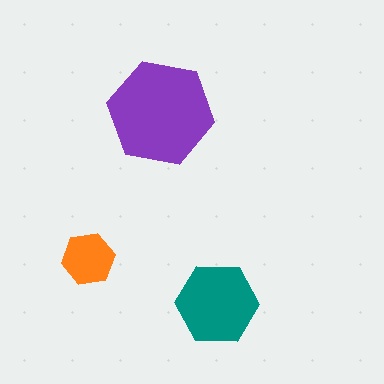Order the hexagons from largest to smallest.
the purple one, the teal one, the orange one.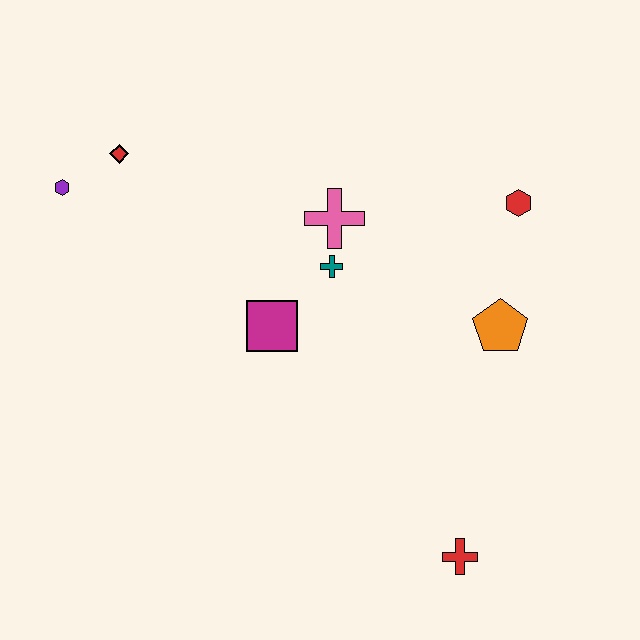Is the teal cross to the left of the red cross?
Yes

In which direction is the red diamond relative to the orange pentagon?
The red diamond is to the left of the orange pentagon.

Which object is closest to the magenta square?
The teal cross is closest to the magenta square.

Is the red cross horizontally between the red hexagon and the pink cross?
Yes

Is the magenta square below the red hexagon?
Yes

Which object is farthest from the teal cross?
The red cross is farthest from the teal cross.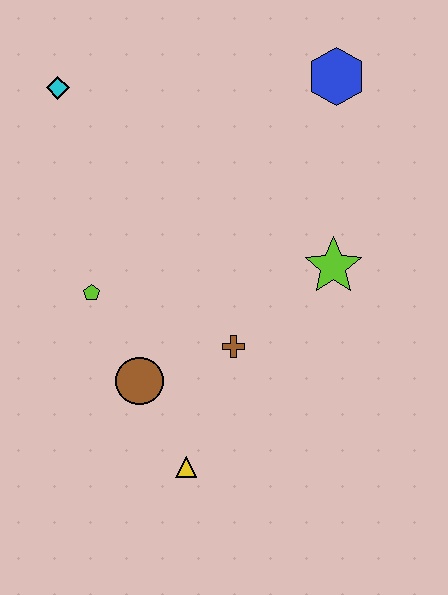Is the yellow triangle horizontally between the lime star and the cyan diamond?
Yes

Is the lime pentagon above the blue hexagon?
No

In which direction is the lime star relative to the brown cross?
The lime star is to the right of the brown cross.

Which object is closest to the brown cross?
The brown circle is closest to the brown cross.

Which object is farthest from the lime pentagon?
The blue hexagon is farthest from the lime pentagon.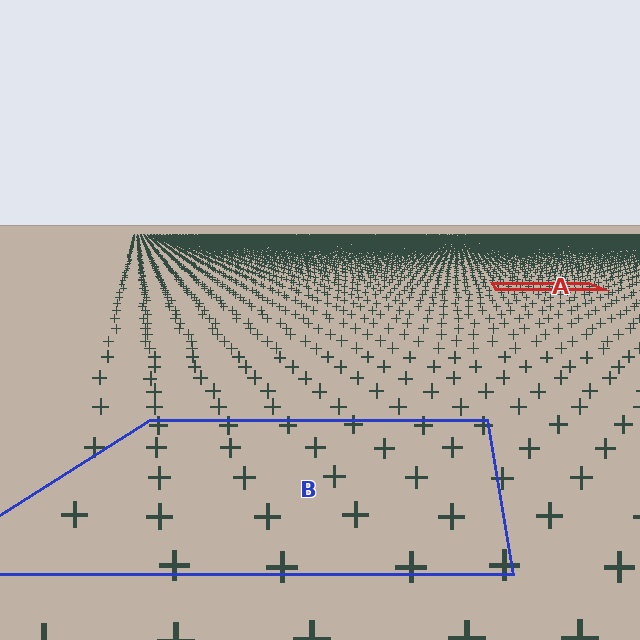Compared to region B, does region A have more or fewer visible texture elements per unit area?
Region A has more texture elements per unit area — they are packed more densely because it is farther away.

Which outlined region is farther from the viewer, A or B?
Region A is farther from the viewer — the texture elements inside it appear smaller and more densely packed.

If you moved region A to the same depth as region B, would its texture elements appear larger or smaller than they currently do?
They would appear larger. At a closer depth, the same texture elements are projected at a bigger on-screen size.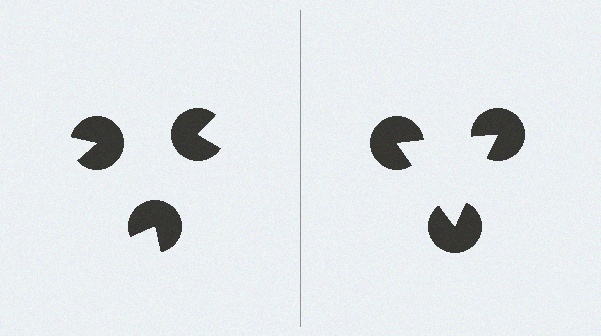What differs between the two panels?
The pac-man discs are positioned identically on both sides; only the wedge orientations differ. On the right they align to a triangle; on the left they are misaligned.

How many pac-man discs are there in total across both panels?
6 — 3 on each side.